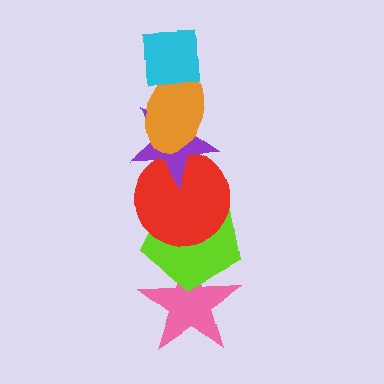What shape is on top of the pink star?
The lime pentagon is on top of the pink star.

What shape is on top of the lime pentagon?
The red circle is on top of the lime pentagon.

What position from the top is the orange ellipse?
The orange ellipse is 2nd from the top.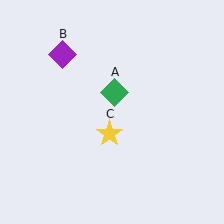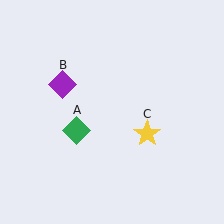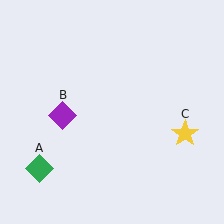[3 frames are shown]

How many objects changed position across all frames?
3 objects changed position: green diamond (object A), purple diamond (object B), yellow star (object C).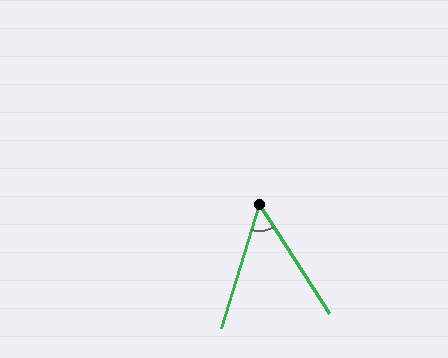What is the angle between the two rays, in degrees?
Approximately 50 degrees.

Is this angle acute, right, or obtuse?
It is acute.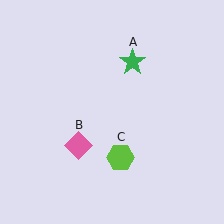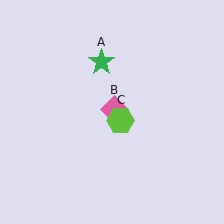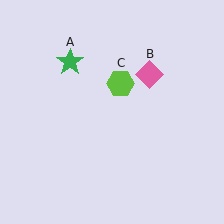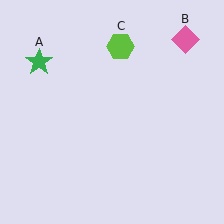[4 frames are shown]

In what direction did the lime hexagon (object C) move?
The lime hexagon (object C) moved up.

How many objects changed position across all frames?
3 objects changed position: green star (object A), pink diamond (object B), lime hexagon (object C).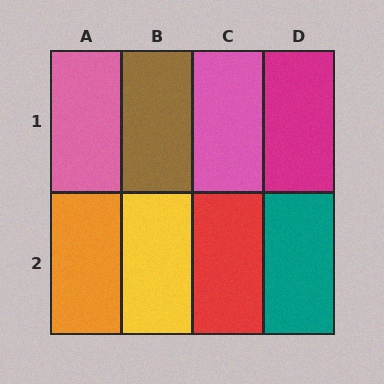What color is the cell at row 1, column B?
Brown.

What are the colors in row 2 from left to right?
Orange, yellow, red, teal.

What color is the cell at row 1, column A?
Pink.